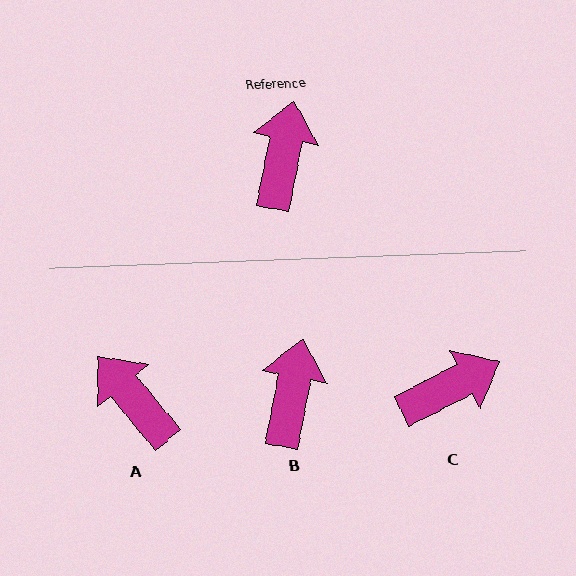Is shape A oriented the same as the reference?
No, it is off by about 51 degrees.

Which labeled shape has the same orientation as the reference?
B.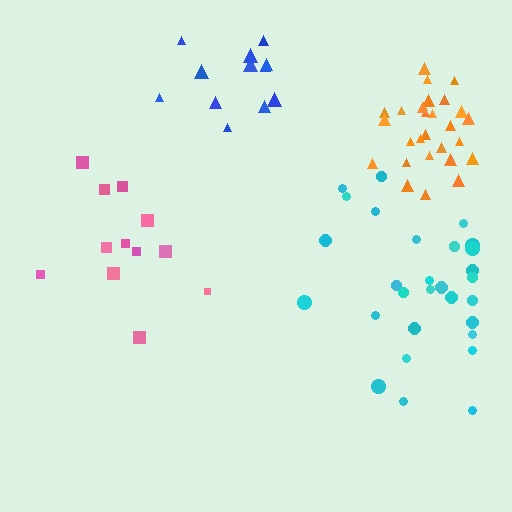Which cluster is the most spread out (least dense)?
Pink.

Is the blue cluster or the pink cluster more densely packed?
Blue.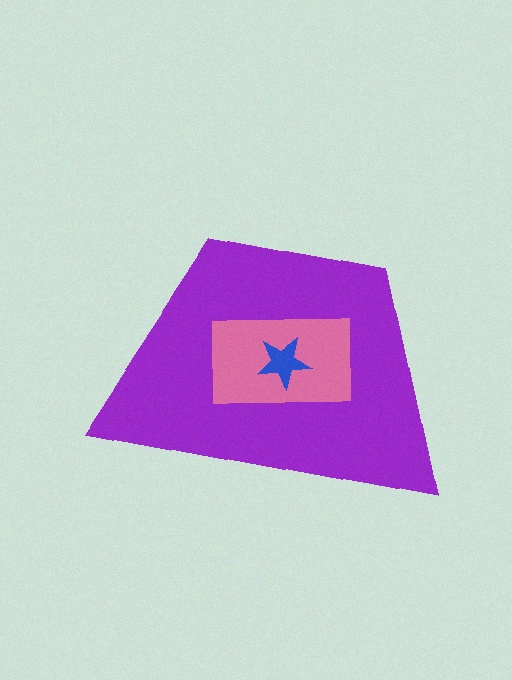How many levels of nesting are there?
3.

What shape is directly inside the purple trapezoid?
The pink rectangle.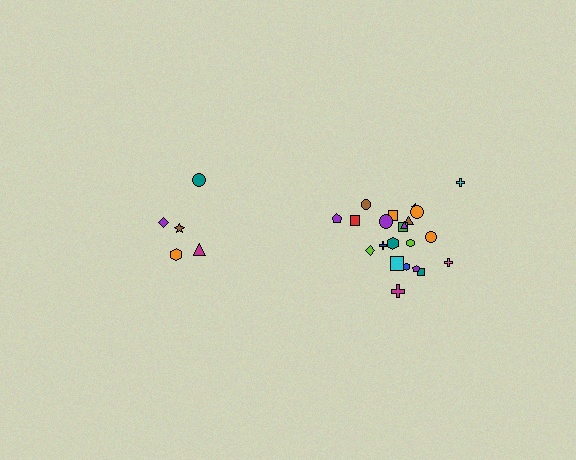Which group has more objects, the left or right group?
The right group.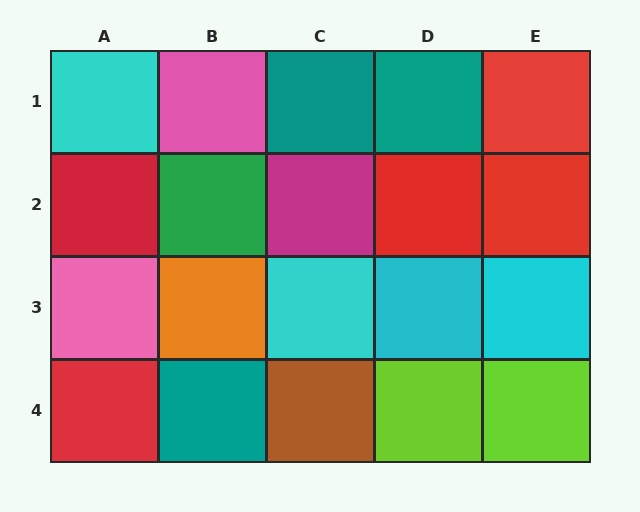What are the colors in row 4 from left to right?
Red, teal, brown, lime, lime.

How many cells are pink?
2 cells are pink.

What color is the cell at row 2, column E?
Red.